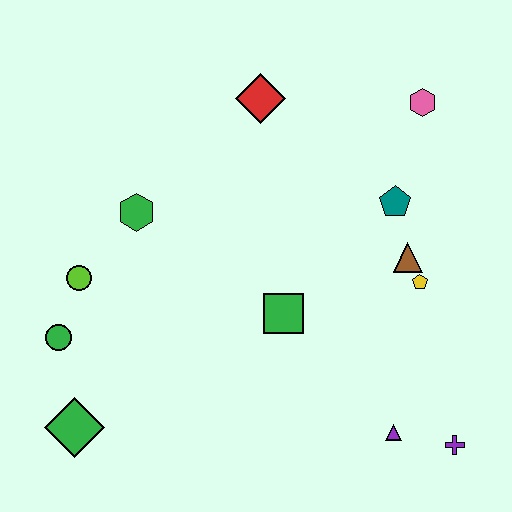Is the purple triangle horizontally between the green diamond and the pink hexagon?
Yes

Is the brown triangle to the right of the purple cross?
No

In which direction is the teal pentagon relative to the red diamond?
The teal pentagon is to the right of the red diamond.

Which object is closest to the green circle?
The lime circle is closest to the green circle.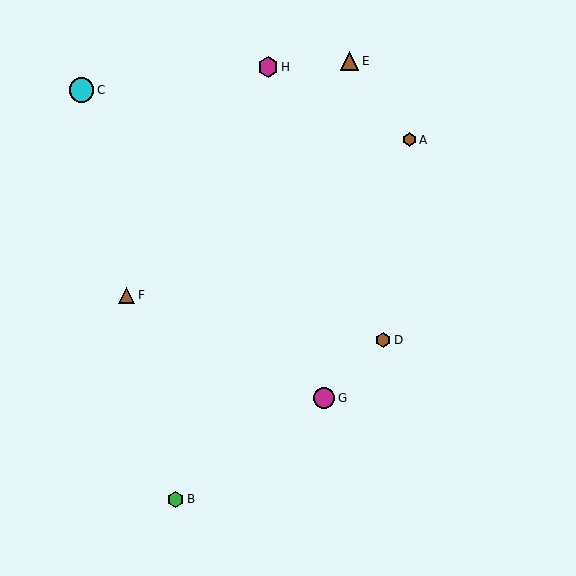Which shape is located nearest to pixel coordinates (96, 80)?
The cyan circle (labeled C) at (82, 90) is nearest to that location.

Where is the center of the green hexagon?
The center of the green hexagon is at (176, 499).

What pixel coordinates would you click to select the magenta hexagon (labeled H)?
Click at (268, 67) to select the magenta hexagon H.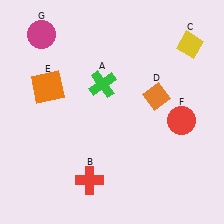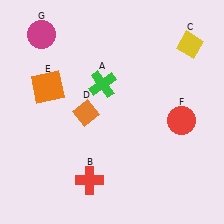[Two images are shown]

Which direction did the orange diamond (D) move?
The orange diamond (D) moved left.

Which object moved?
The orange diamond (D) moved left.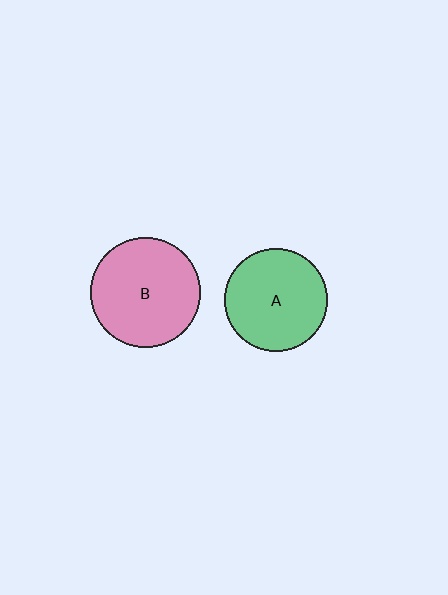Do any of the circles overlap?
No, none of the circles overlap.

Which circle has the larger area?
Circle B (pink).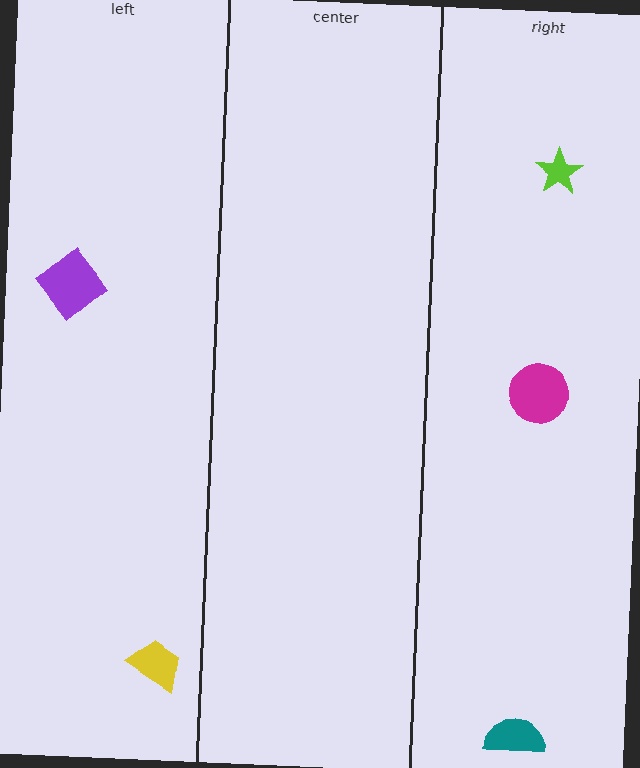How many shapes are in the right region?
3.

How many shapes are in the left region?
2.